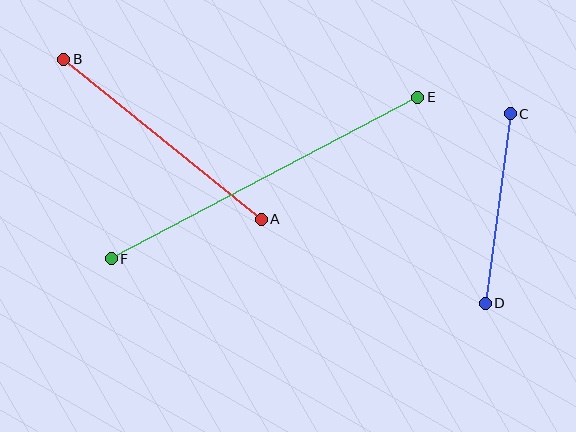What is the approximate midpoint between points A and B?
The midpoint is at approximately (163, 139) pixels.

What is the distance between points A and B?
The distance is approximately 254 pixels.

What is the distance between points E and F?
The distance is approximately 346 pixels.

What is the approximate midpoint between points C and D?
The midpoint is at approximately (498, 209) pixels.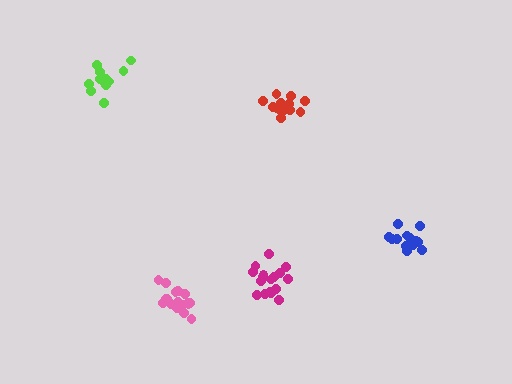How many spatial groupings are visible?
There are 5 spatial groupings.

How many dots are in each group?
Group 1: 12 dots, Group 2: 18 dots, Group 3: 17 dots, Group 4: 13 dots, Group 5: 14 dots (74 total).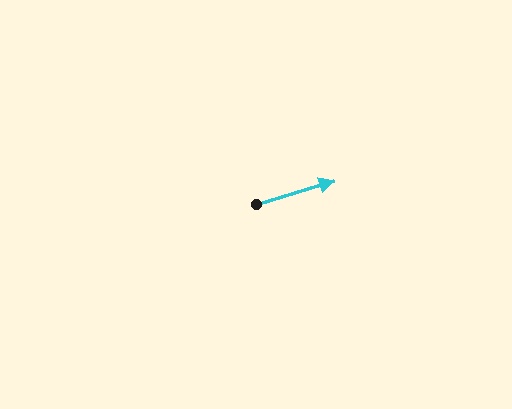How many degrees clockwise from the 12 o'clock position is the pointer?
Approximately 73 degrees.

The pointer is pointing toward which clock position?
Roughly 2 o'clock.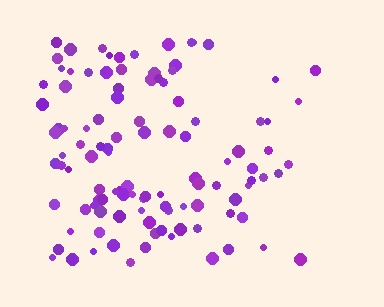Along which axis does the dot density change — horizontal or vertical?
Horizontal.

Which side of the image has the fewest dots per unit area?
The right.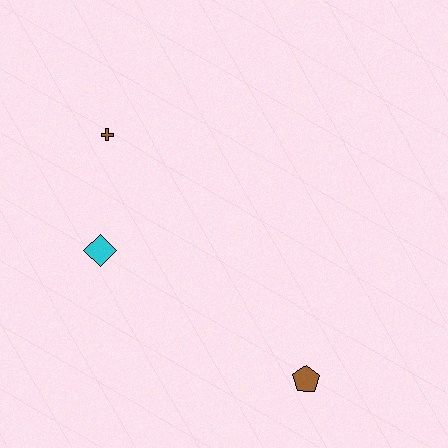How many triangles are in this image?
There are no triangles.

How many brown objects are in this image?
There are 2 brown objects.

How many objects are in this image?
There are 3 objects.